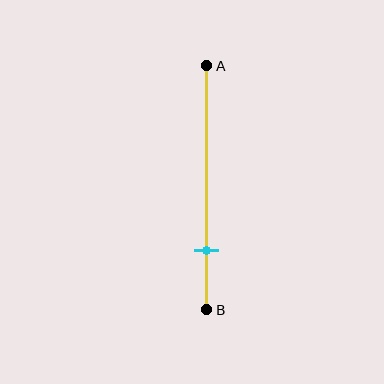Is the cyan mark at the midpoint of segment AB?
No, the mark is at about 75% from A, not at the 50% midpoint.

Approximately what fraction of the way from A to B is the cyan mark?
The cyan mark is approximately 75% of the way from A to B.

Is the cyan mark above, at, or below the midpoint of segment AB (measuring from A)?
The cyan mark is below the midpoint of segment AB.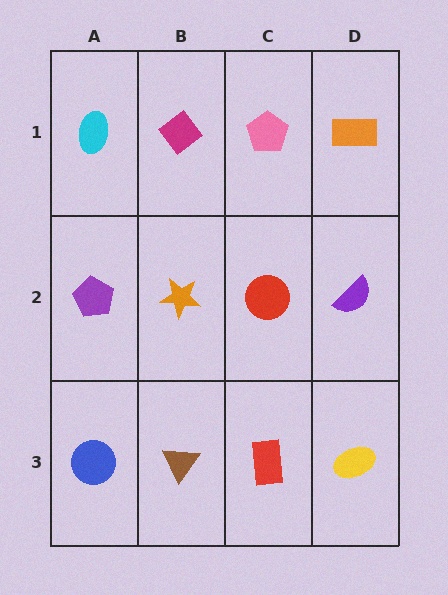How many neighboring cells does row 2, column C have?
4.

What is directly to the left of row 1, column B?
A cyan ellipse.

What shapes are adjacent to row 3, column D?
A purple semicircle (row 2, column D), a red rectangle (row 3, column C).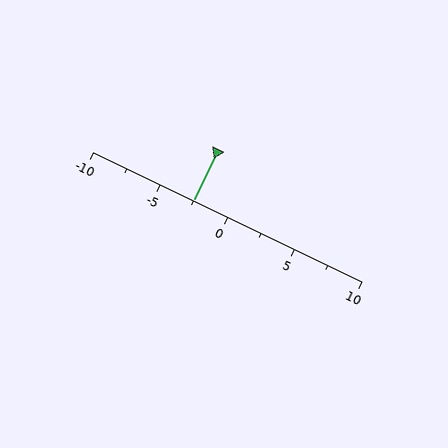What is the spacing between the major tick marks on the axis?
The major ticks are spaced 5 apart.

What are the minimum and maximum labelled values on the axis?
The axis runs from -10 to 10.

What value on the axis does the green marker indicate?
The marker indicates approximately -2.5.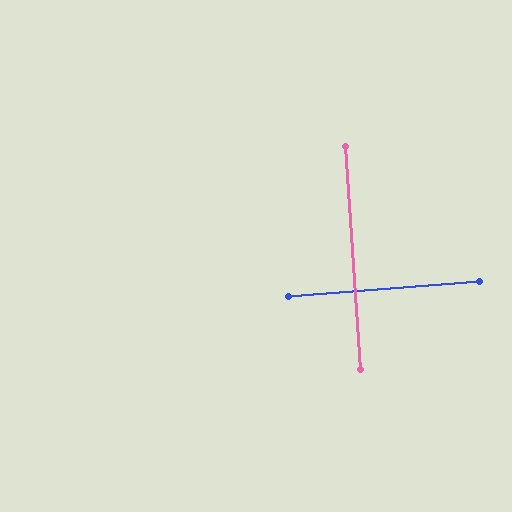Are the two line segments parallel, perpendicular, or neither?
Perpendicular — they meet at approximately 89°.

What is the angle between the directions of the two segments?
Approximately 89 degrees.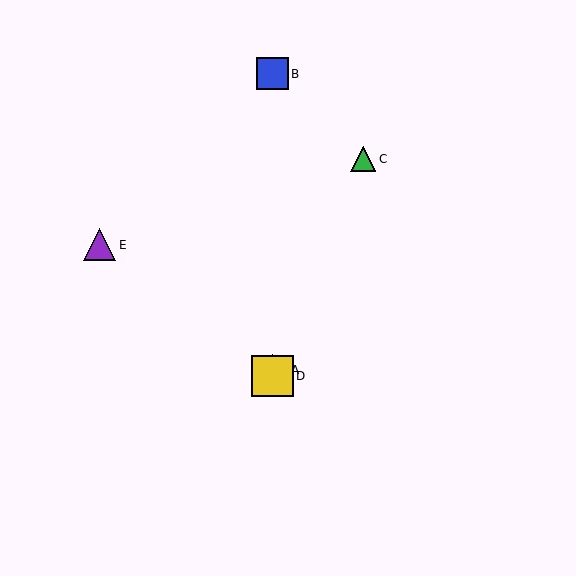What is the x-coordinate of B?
Object B is at x≈272.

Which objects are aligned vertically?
Objects A, B, D are aligned vertically.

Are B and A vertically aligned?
Yes, both are at x≈272.